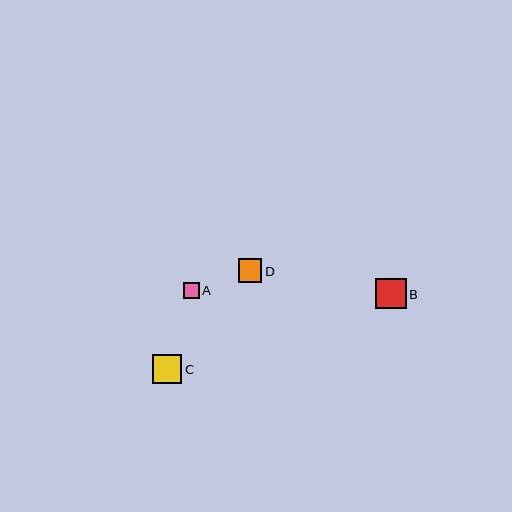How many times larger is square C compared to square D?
Square C is approximately 1.2 times the size of square D.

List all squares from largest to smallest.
From largest to smallest: B, C, D, A.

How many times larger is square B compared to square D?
Square B is approximately 1.3 times the size of square D.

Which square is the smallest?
Square A is the smallest with a size of approximately 16 pixels.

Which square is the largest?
Square B is the largest with a size of approximately 30 pixels.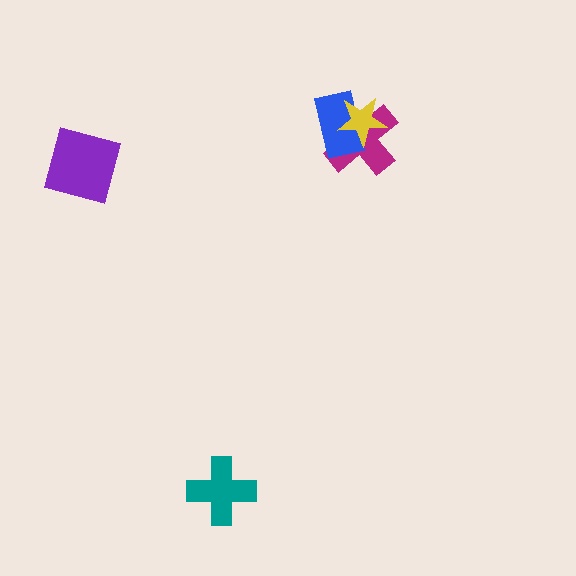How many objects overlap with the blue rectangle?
2 objects overlap with the blue rectangle.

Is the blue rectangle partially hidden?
Yes, it is partially covered by another shape.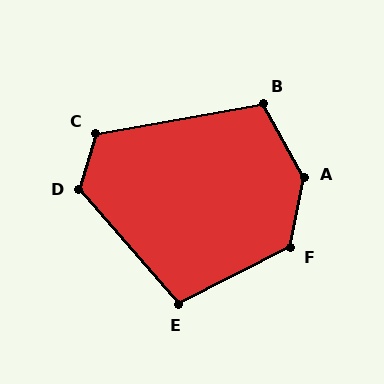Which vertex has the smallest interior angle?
E, at approximately 104 degrees.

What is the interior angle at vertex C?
Approximately 116 degrees (obtuse).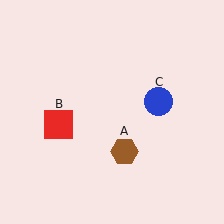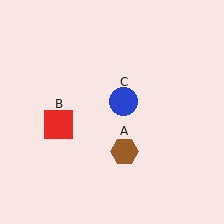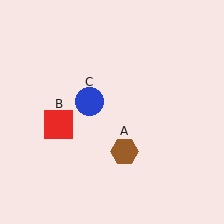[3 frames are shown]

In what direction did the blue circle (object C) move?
The blue circle (object C) moved left.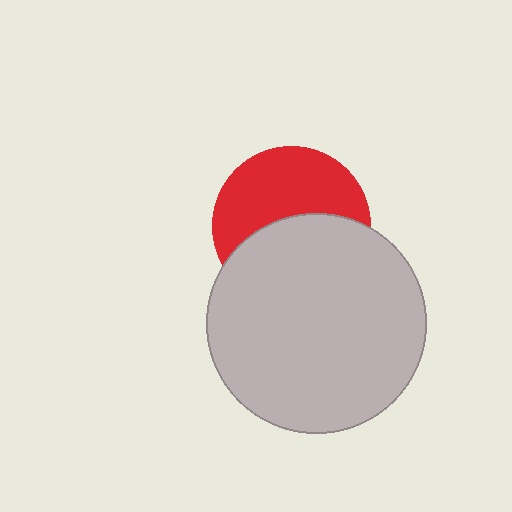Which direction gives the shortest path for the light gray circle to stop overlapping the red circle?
Moving down gives the shortest separation.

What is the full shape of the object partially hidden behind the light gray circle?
The partially hidden object is a red circle.